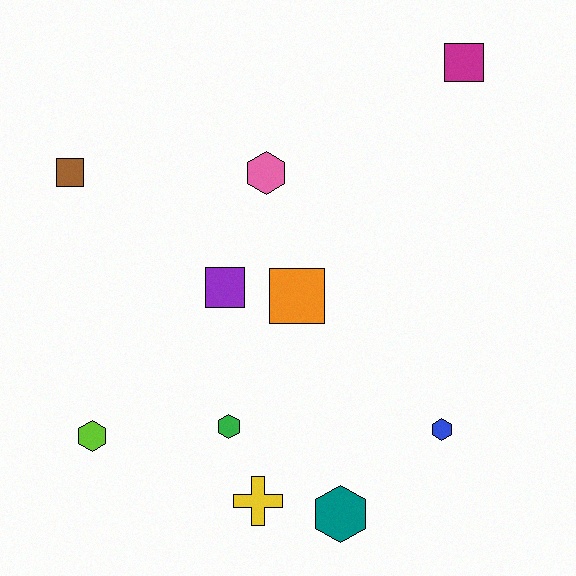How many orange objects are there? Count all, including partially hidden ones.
There is 1 orange object.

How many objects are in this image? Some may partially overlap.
There are 10 objects.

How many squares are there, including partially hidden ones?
There are 4 squares.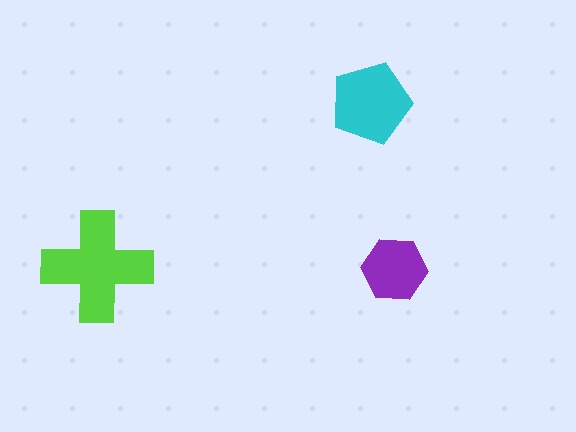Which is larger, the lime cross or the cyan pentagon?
The lime cross.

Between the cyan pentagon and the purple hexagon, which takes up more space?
The cyan pentagon.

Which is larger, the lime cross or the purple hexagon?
The lime cross.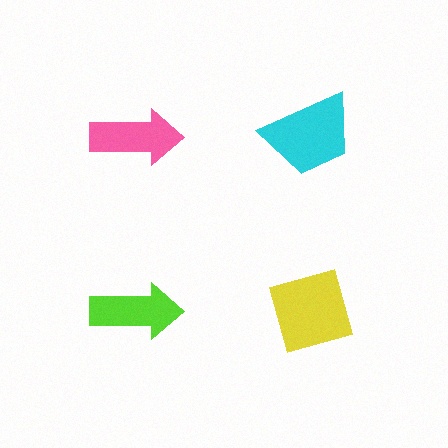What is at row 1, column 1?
A pink arrow.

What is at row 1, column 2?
A cyan trapezoid.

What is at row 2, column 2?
A yellow diamond.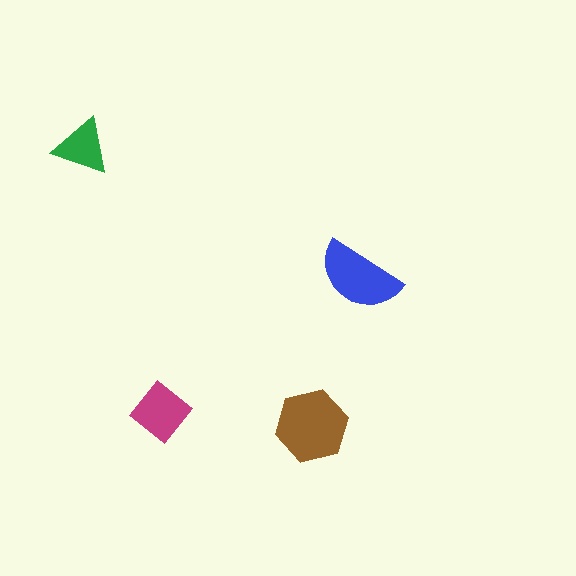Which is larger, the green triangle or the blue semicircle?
The blue semicircle.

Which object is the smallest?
The green triangle.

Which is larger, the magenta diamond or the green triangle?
The magenta diamond.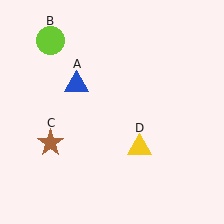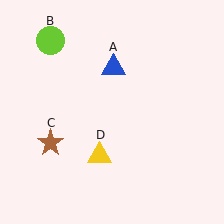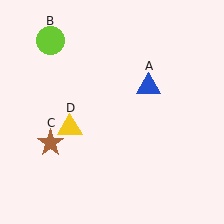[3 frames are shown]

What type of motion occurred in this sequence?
The blue triangle (object A), yellow triangle (object D) rotated clockwise around the center of the scene.